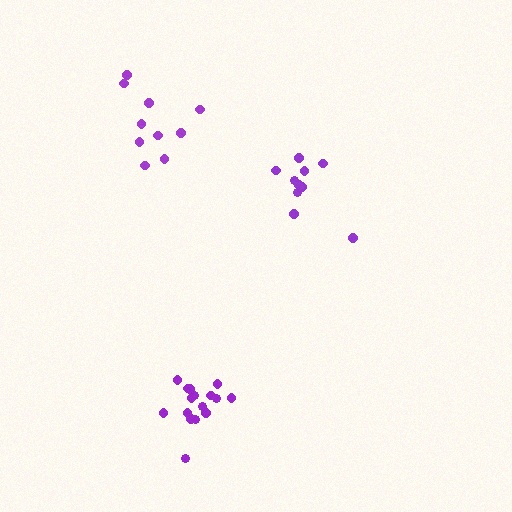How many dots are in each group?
Group 1: 10 dots, Group 2: 10 dots, Group 3: 16 dots (36 total).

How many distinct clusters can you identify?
There are 3 distinct clusters.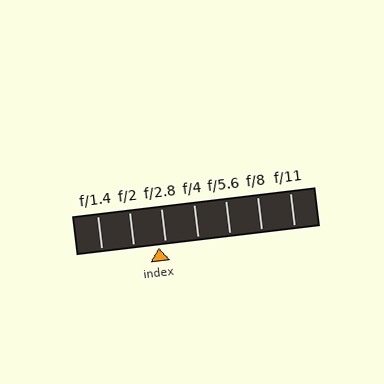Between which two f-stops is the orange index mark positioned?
The index mark is between f/2 and f/2.8.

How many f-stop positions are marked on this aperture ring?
There are 7 f-stop positions marked.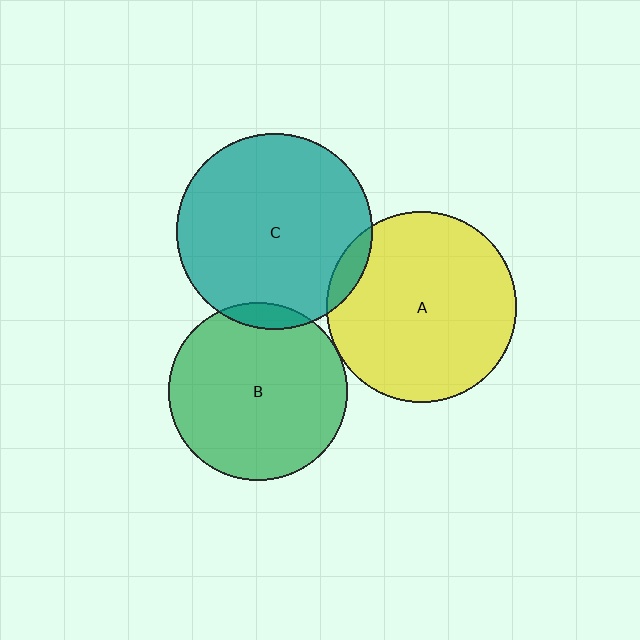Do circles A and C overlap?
Yes.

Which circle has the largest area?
Circle C (teal).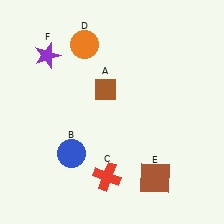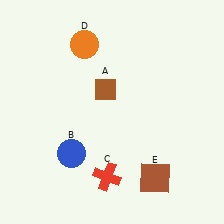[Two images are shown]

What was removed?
The purple star (F) was removed in Image 2.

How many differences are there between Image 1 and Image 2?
There is 1 difference between the two images.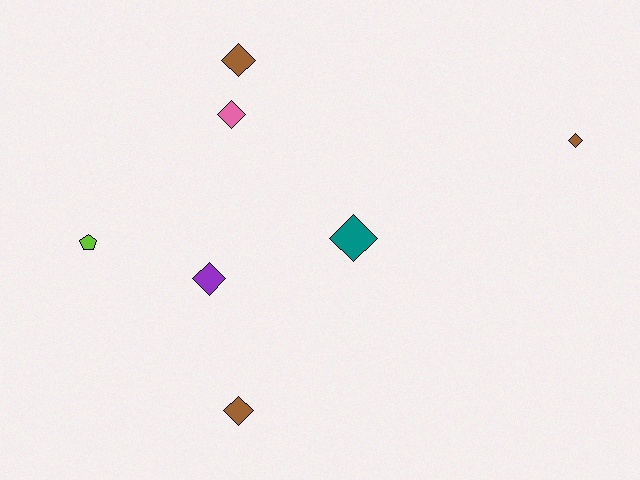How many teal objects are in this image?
There is 1 teal object.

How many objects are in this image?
There are 7 objects.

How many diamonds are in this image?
There are 6 diamonds.